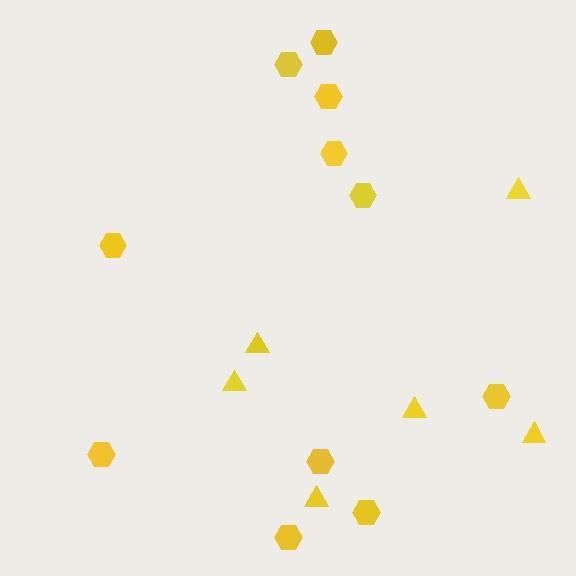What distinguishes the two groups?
There are 2 groups: one group of triangles (6) and one group of hexagons (11).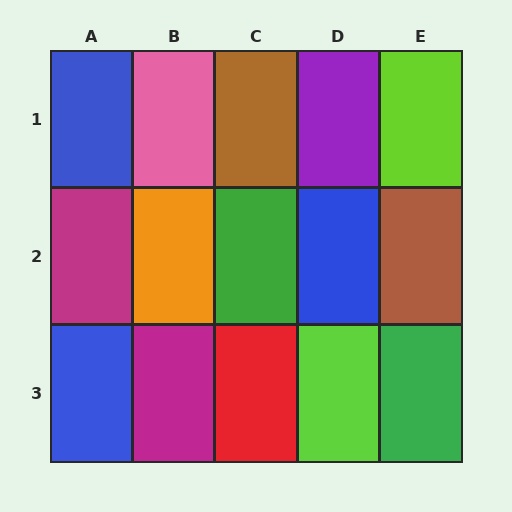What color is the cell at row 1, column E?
Lime.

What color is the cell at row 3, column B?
Magenta.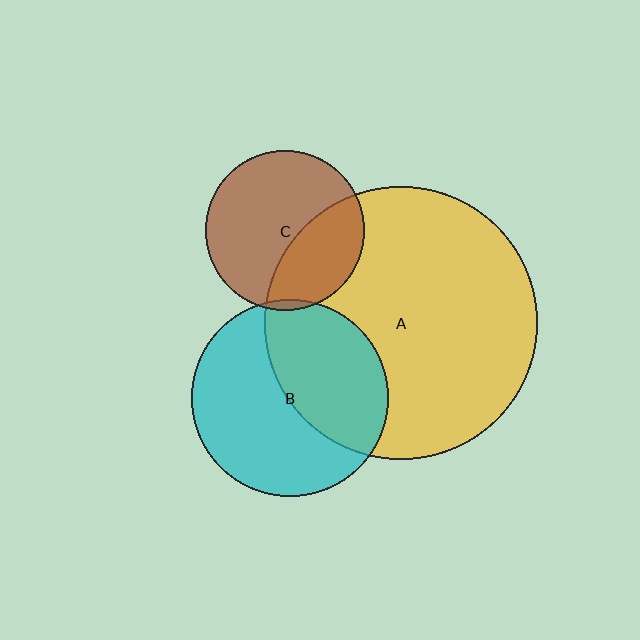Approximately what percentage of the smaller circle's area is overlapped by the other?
Approximately 35%.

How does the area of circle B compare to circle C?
Approximately 1.5 times.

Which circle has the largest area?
Circle A (yellow).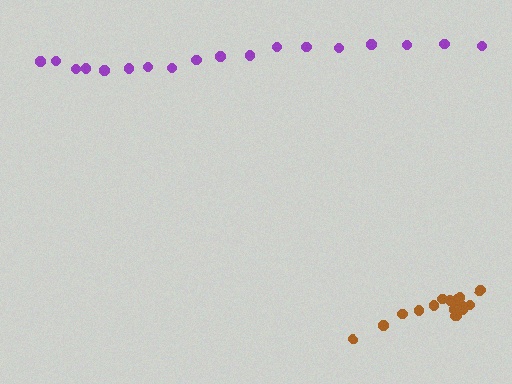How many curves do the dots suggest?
There are 2 distinct paths.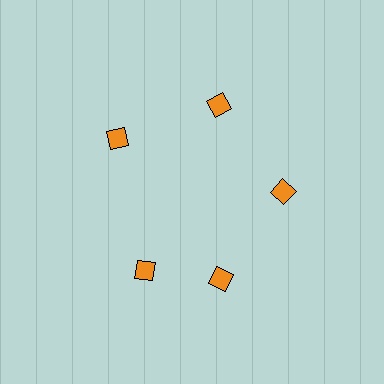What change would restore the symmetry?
The symmetry would be restored by rotating it back into even spacing with its neighbors so that all 5 diamonds sit at equal angles and equal distance from the center.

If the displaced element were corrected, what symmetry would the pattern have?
It would have 5-fold rotational symmetry — the pattern would map onto itself every 72 degrees.